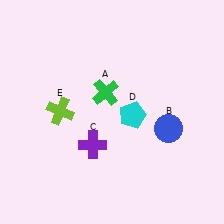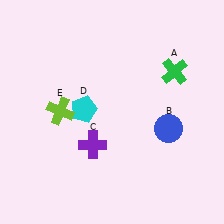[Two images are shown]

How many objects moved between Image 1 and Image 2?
2 objects moved between the two images.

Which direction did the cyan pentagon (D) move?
The cyan pentagon (D) moved left.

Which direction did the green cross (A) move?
The green cross (A) moved right.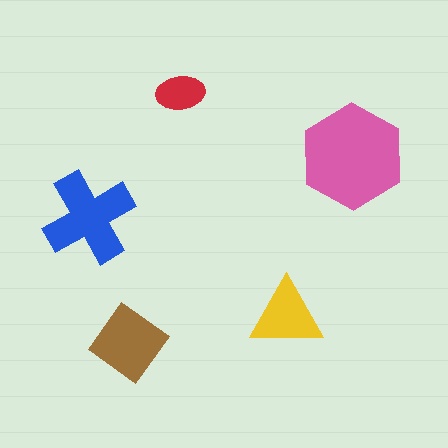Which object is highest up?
The red ellipse is topmost.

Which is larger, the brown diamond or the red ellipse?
The brown diamond.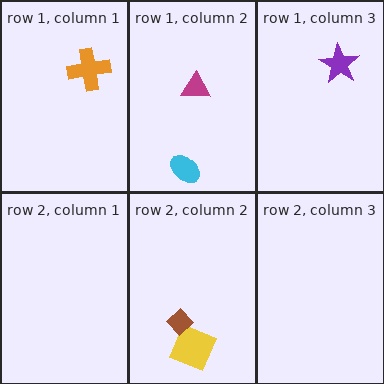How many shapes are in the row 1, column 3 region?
1.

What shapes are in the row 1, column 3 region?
The purple star.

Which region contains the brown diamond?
The row 2, column 2 region.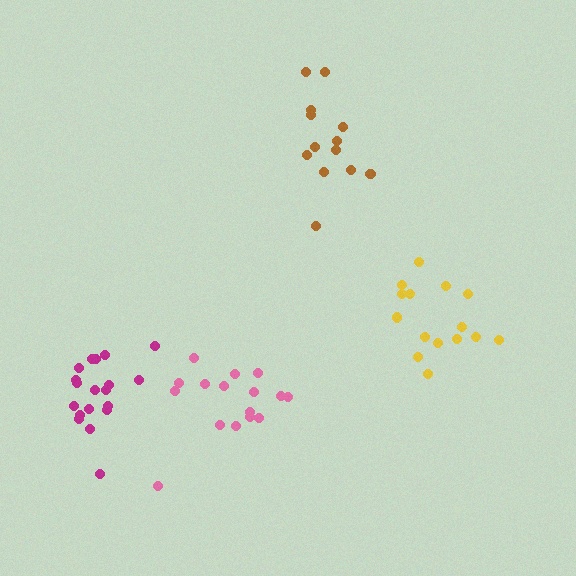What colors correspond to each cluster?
The clusters are colored: magenta, yellow, brown, pink.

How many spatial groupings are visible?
There are 4 spatial groupings.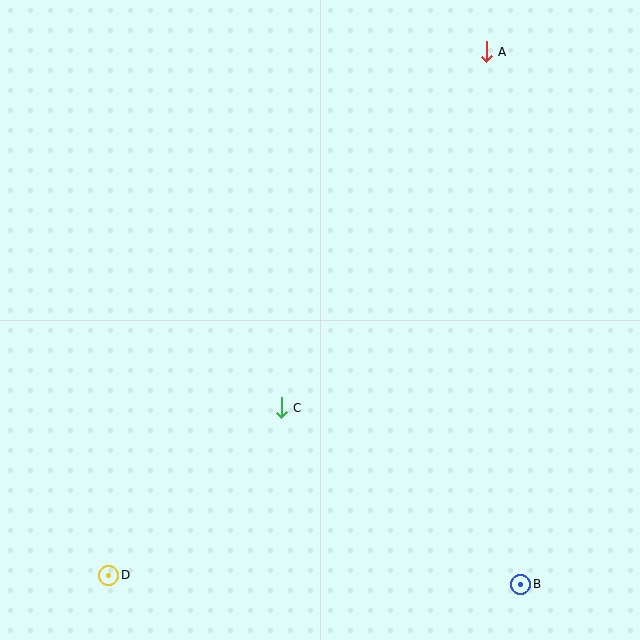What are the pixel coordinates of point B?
Point B is at (521, 584).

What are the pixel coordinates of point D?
Point D is at (109, 575).